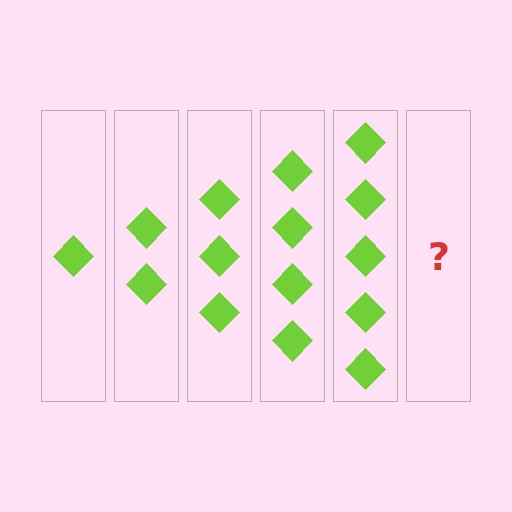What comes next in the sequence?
The next element should be 6 diamonds.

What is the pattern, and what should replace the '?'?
The pattern is that each step adds one more diamond. The '?' should be 6 diamonds.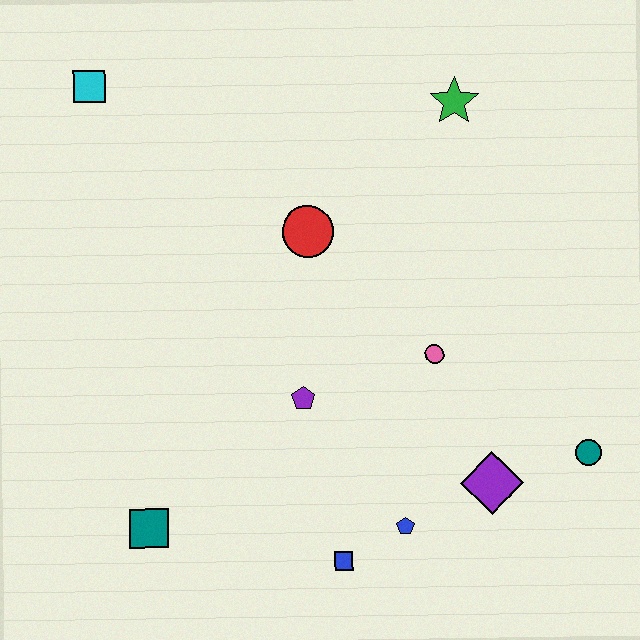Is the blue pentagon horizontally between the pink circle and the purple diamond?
No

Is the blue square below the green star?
Yes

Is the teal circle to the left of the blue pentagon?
No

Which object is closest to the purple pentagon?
The pink circle is closest to the purple pentagon.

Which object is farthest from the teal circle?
The cyan square is farthest from the teal circle.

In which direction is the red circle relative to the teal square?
The red circle is above the teal square.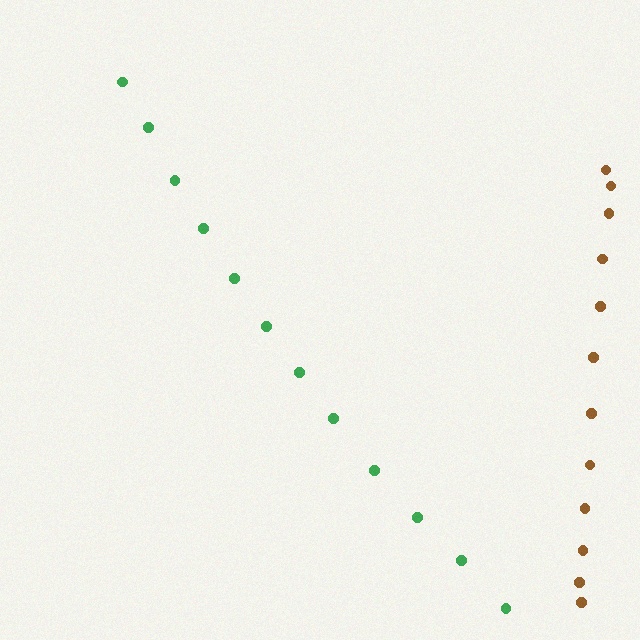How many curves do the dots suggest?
There are 2 distinct paths.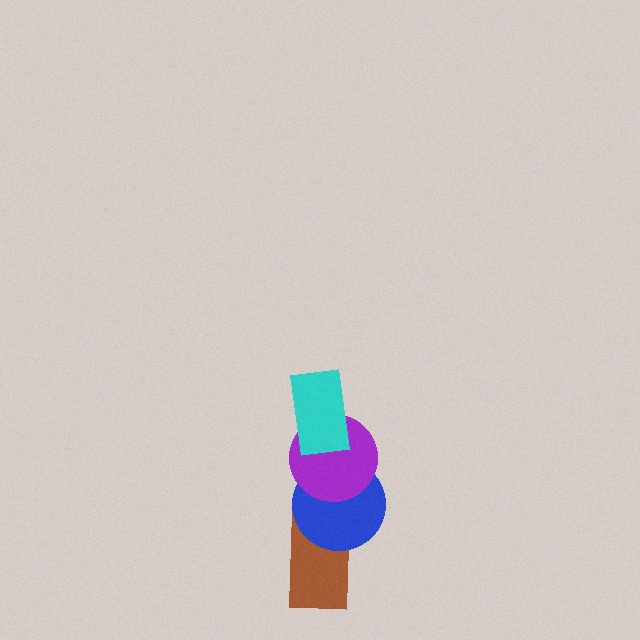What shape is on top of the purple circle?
The cyan rectangle is on top of the purple circle.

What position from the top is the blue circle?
The blue circle is 3rd from the top.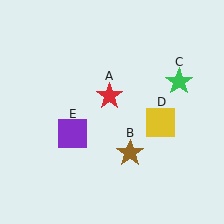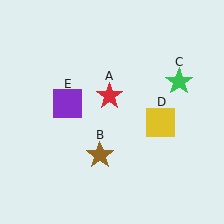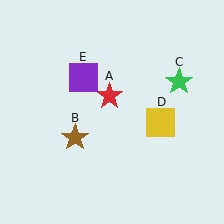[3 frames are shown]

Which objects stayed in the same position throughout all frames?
Red star (object A) and green star (object C) and yellow square (object D) remained stationary.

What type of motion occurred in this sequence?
The brown star (object B), purple square (object E) rotated clockwise around the center of the scene.